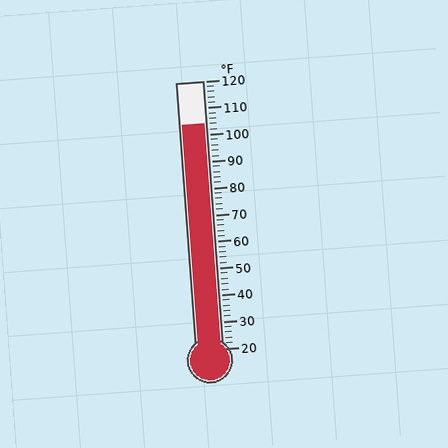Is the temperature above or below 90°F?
The temperature is above 90°F.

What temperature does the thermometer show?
The thermometer shows approximately 104°F.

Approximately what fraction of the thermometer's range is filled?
The thermometer is filled to approximately 85% of its range.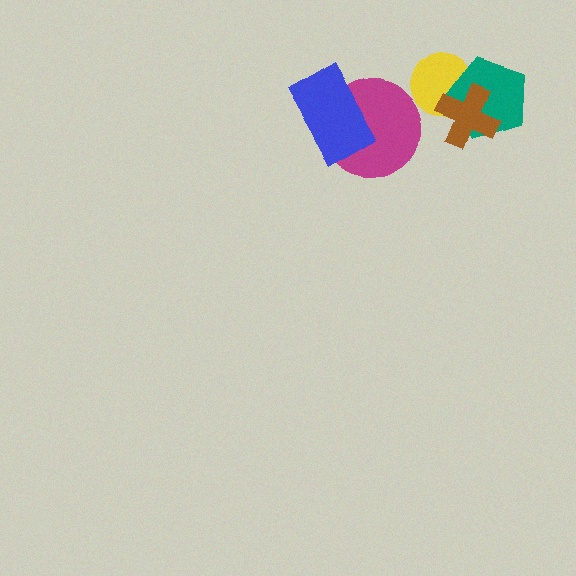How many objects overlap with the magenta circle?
1 object overlaps with the magenta circle.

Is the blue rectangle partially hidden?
No, no other shape covers it.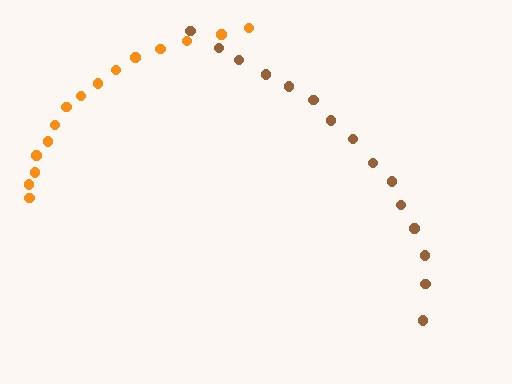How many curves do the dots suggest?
There are 2 distinct paths.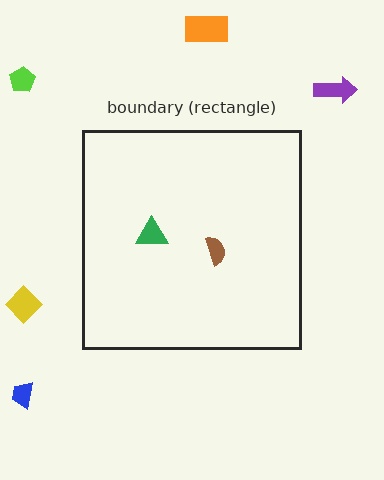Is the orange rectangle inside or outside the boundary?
Outside.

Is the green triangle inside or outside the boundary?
Inside.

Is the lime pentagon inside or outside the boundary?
Outside.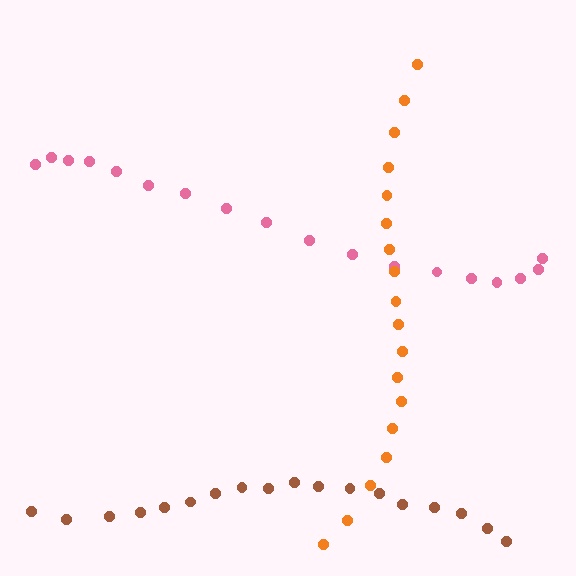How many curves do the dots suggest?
There are 3 distinct paths.